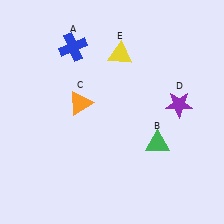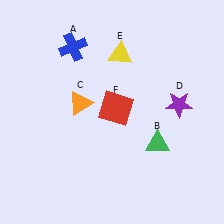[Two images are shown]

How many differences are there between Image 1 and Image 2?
There is 1 difference between the two images.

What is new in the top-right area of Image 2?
A red square (F) was added in the top-right area of Image 2.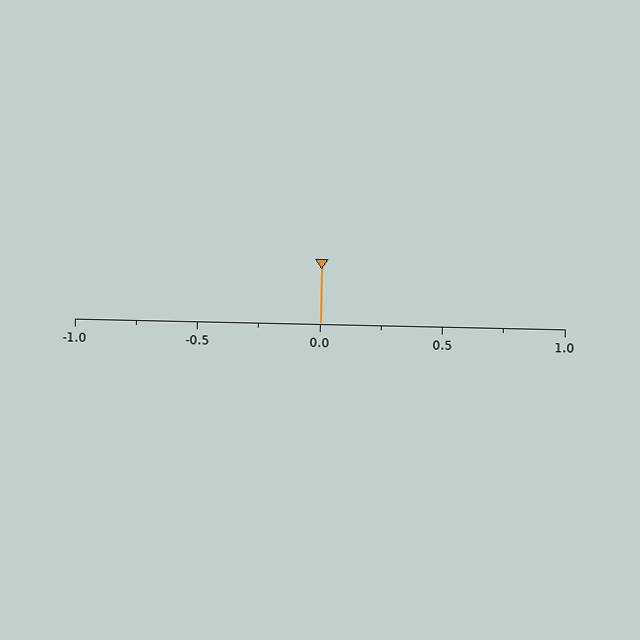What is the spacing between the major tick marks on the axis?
The major ticks are spaced 0.5 apart.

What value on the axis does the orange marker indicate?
The marker indicates approximately 0.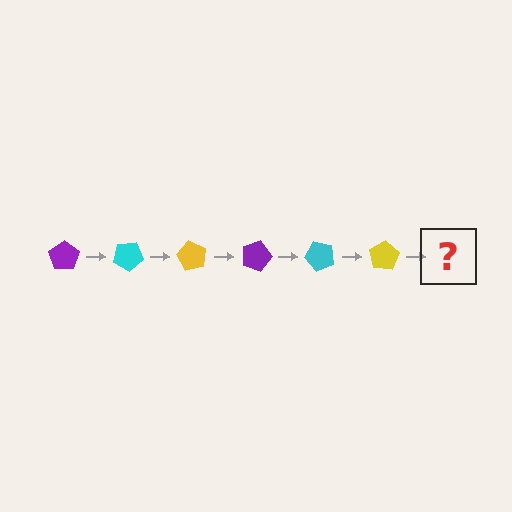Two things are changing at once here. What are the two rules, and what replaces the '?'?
The two rules are that it rotates 30 degrees each step and the color cycles through purple, cyan, and yellow. The '?' should be a purple pentagon, rotated 180 degrees from the start.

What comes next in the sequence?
The next element should be a purple pentagon, rotated 180 degrees from the start.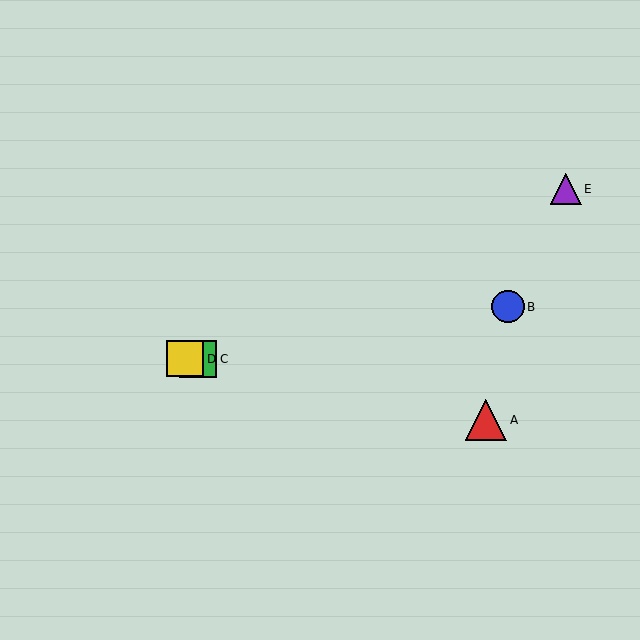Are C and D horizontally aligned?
Yes, both are at y≈359.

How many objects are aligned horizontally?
2 objects (C, D) are aligned horizontally.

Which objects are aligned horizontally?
Objects C, D are aligned horizontally.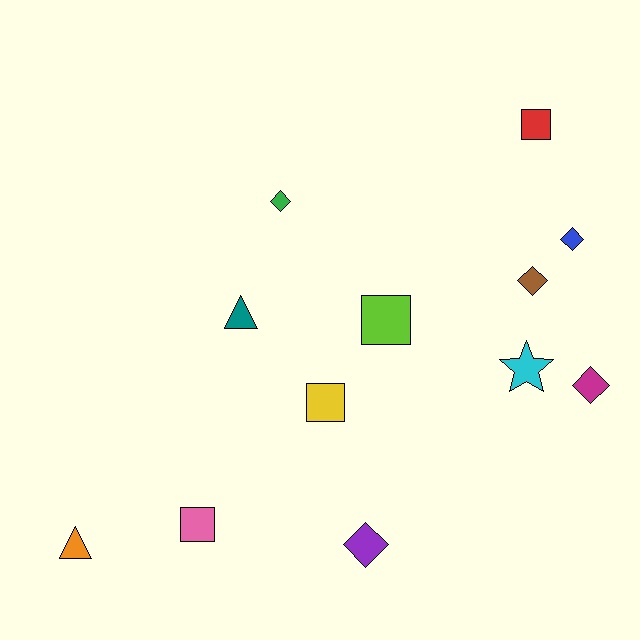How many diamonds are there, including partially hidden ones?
There are 5 diamonds.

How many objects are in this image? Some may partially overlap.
There are 12 objects.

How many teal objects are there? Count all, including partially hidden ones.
There is 1 teal object.